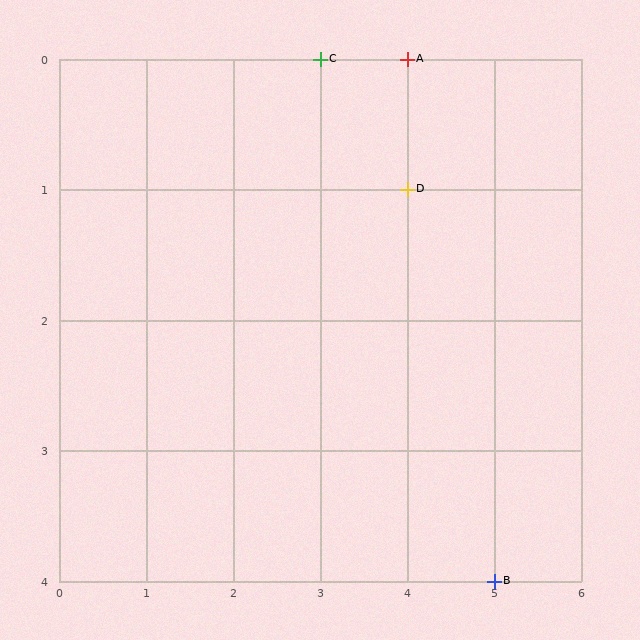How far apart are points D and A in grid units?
Points D and A are 1 row apart.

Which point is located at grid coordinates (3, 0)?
Point C is at (3, 0).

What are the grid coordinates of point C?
Point C is at grid coordinates (3, 0).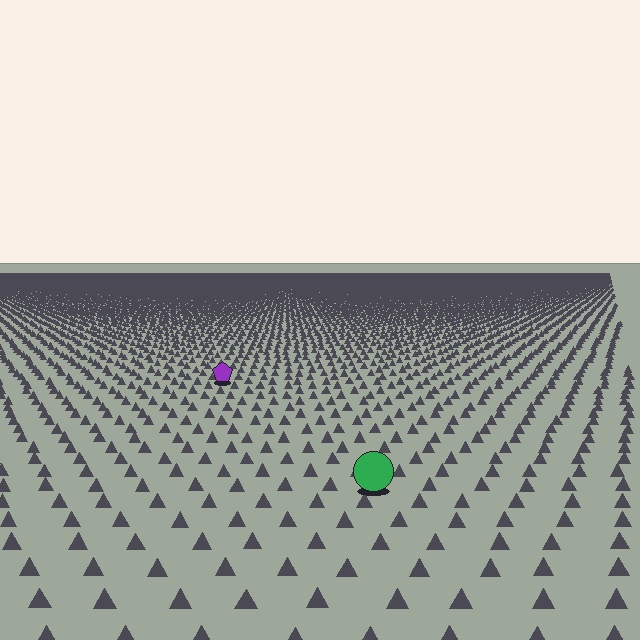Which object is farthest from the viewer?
The purple pentagon is farthest from the viewer. It appears smaller and the ground texture around it is denser.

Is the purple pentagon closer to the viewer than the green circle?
No. The green circle is closer — you can tell from the texture gradient: the ground texture is coarser near it.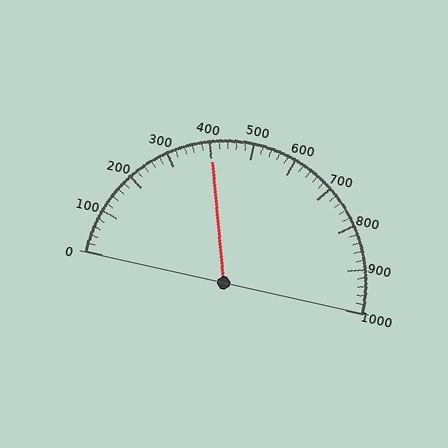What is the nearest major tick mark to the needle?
The nearest major tick mark is 400.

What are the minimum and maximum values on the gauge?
The gauge ranges from 0 to 1000.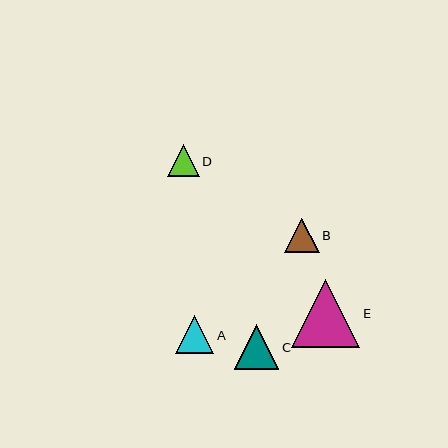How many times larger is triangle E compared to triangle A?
Triangle E is approximately 1.8 times the size of triangle A.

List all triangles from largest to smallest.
From largest to smallest: E, C, A, B, D.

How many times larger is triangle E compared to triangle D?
Triangle E is approximately 2.2 times the size of triangle D.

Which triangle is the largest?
Triangle E is the largest with a size of approximately 68 pixels.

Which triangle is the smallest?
Triangle D is the smallest with a size of approximately 32 pixels.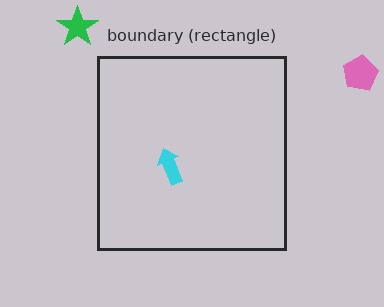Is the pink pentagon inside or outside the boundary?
Outside.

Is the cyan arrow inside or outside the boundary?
Inside.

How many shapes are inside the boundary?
1 inside, 2 outside.